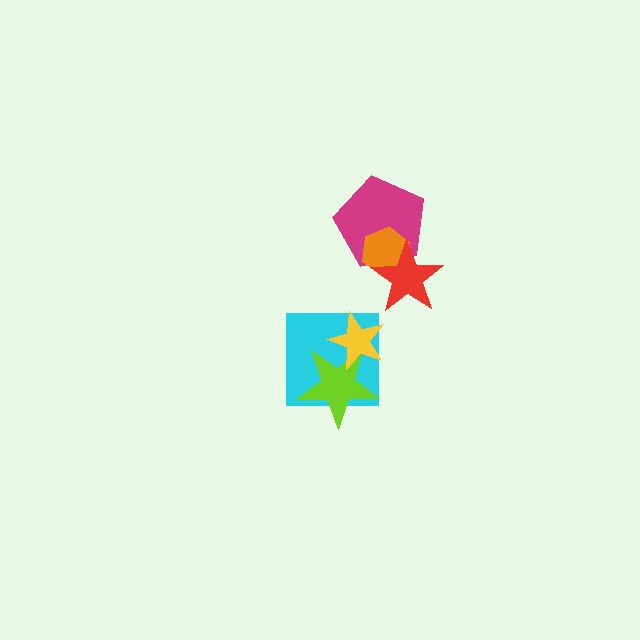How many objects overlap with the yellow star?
2 objects overlap with the yellow star.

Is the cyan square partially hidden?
Yes, it is partially covered by another shape.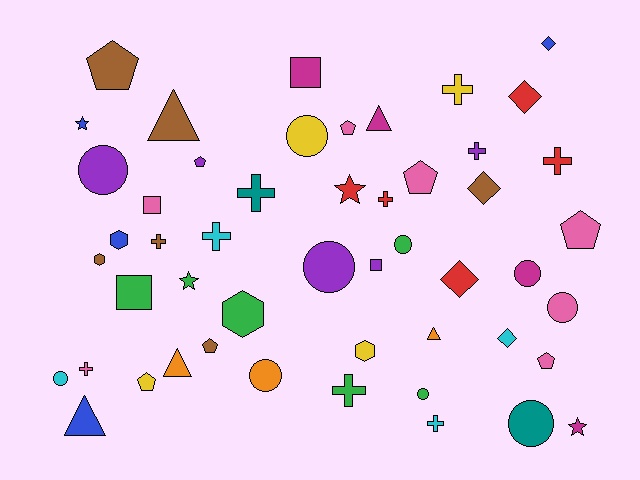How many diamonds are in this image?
There are 5 diamonds.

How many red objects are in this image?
There are 5 red objects.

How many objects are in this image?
There are 50 objects.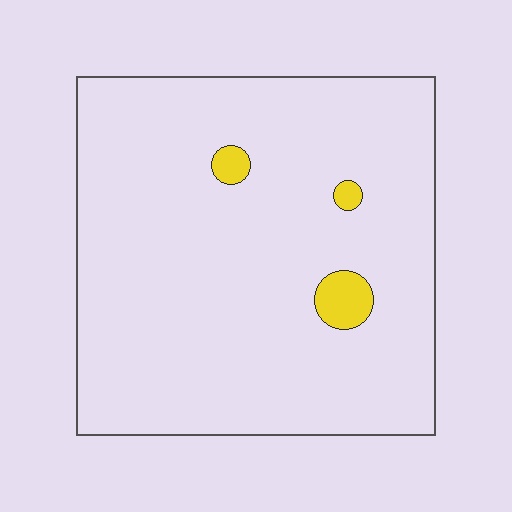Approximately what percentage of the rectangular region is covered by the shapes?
Approximately 5%.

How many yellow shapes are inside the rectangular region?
3.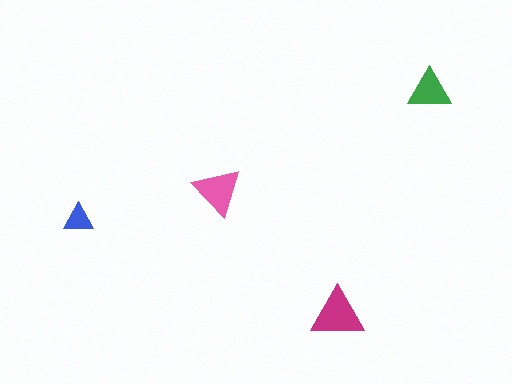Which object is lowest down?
The magenta triangle is bottommost.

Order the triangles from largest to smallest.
the magenta one, the pink one, the green one, the blue one.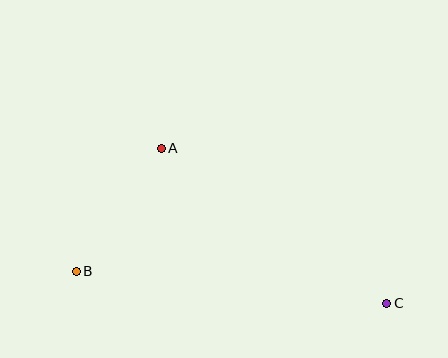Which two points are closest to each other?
Points A and B are closest to each other.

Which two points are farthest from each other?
Points B and C are farthest from each other.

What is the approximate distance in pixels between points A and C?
The distance between A and C is approximately 274 pixels.